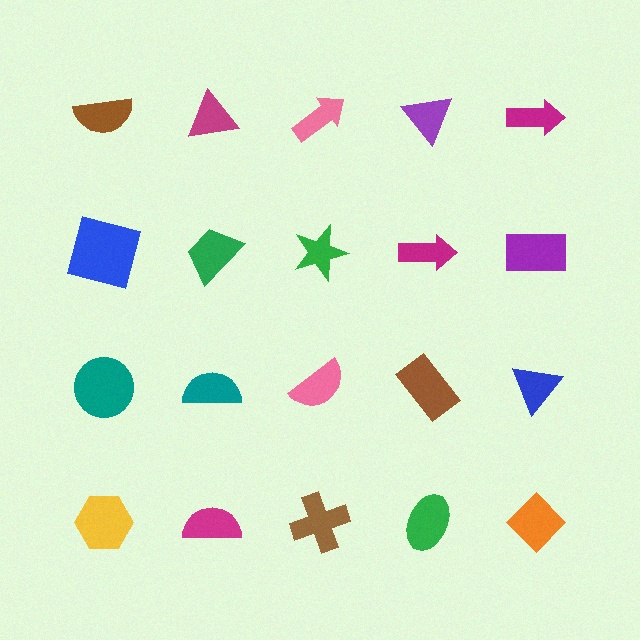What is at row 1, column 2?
A magenta triangle.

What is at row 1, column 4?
A purple triangle.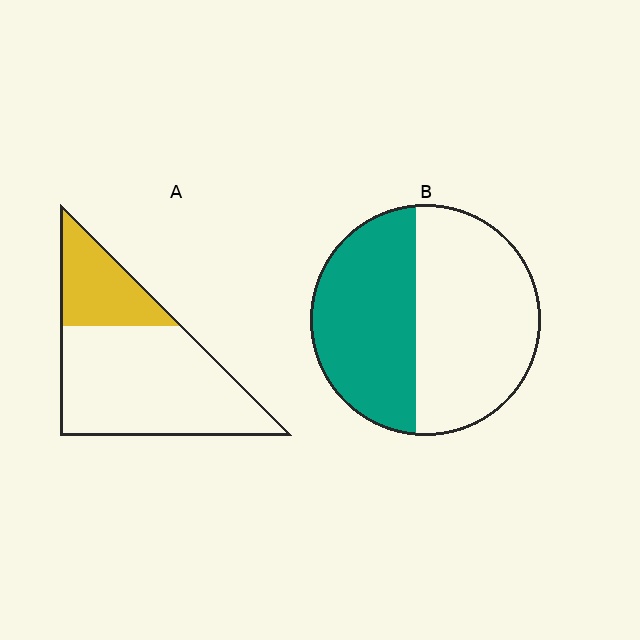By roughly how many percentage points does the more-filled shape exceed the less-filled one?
By roughly 15 percentage points (B over A).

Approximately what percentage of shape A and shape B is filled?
A is approximately 30% and B is approximately 45%.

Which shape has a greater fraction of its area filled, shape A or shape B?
Shape B.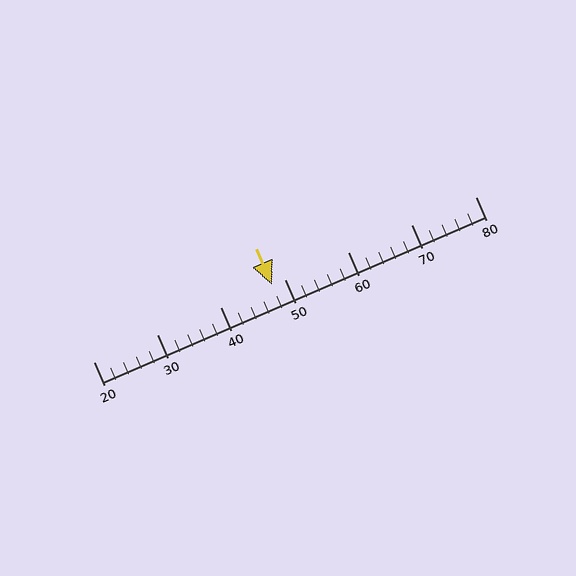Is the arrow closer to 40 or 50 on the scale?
The arrow is closer to 50.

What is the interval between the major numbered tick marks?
The major tick marks are spaced 10 units apart.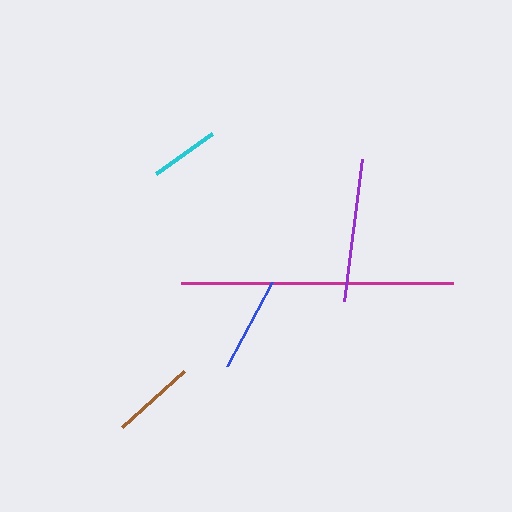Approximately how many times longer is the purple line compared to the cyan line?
The purple line is approximately 2.1 times the length of the cyan line.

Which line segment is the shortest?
The cyan line is the shortest at approximately 68 pixels.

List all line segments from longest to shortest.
From longest to shortest: magenta, purple, blue, brown, cyan.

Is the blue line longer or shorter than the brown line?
The blue line is longer than the brown line.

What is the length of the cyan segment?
The cyan segment is approximately 68 pixels long.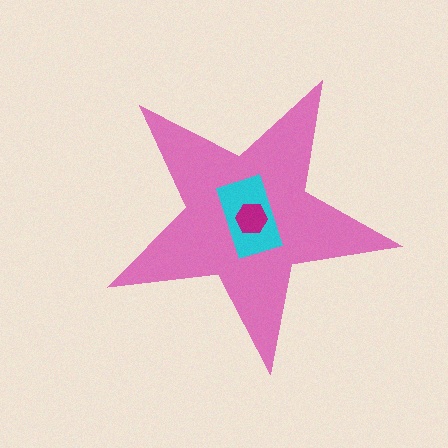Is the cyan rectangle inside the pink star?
Yes.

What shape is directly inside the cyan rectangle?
The magenta hexagon.